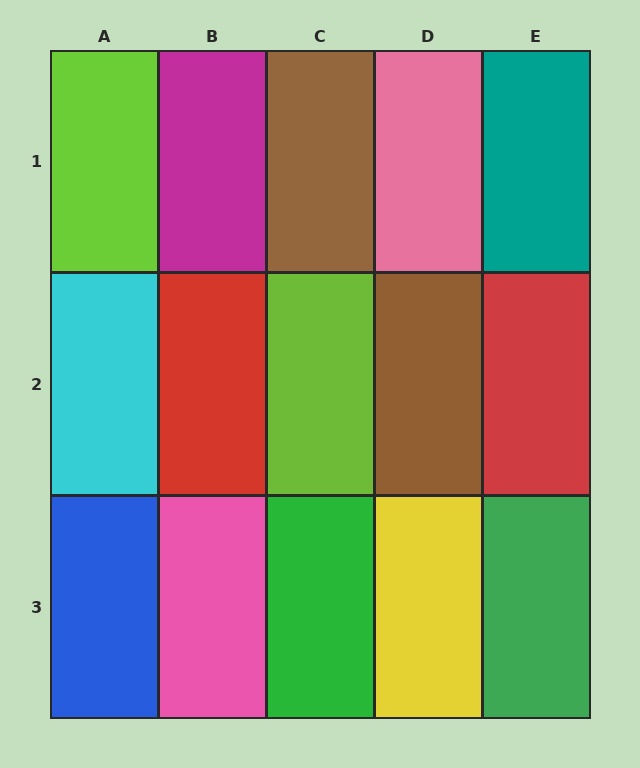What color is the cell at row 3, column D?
Yellow.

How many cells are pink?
2 cells are pink.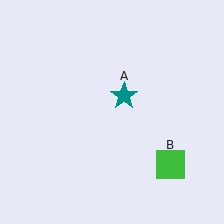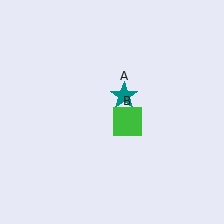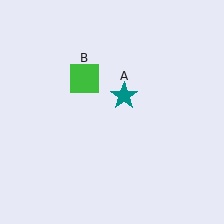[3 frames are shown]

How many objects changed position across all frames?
1 object changed position: green square (object B).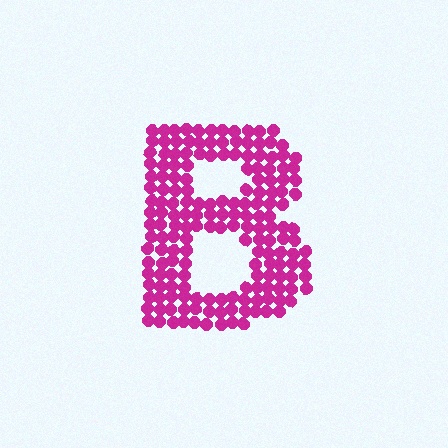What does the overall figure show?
The overall figure shows the letter B.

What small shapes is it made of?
It is made of small circles.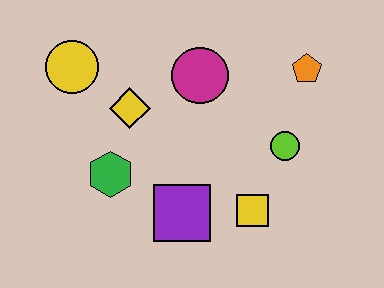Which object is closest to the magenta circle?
The yellow diamond is closest to the magenta circle.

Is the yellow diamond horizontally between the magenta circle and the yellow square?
No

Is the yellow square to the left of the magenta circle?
No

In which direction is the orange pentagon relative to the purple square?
The orange pentagon is above the purple square.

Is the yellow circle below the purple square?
No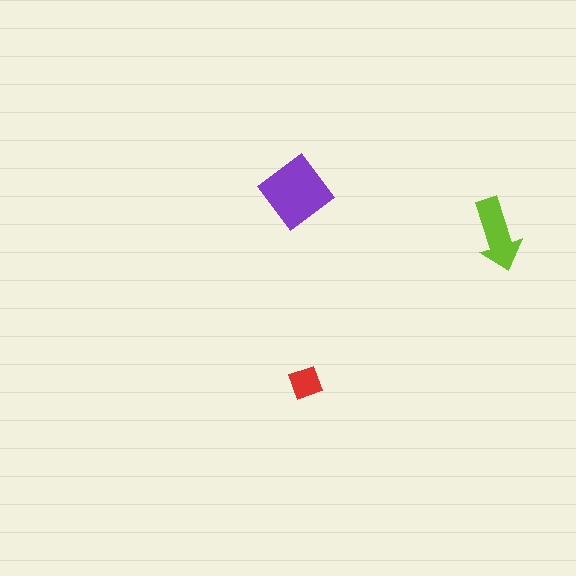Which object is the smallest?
The red diamond.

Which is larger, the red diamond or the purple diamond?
The purple diamond.